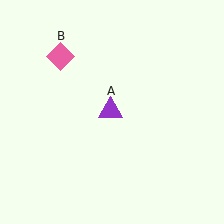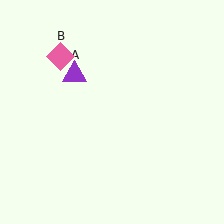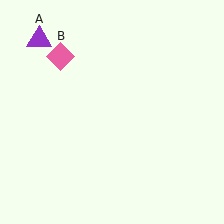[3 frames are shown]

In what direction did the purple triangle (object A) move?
The purple triangle (object A) moved up and to the left.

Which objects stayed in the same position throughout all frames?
Pink diamond (object B) remained stationary.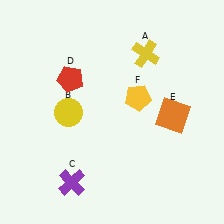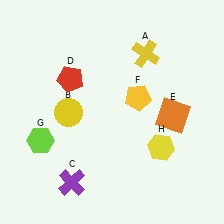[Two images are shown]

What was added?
A lime hexagon (G), a yellow hexagon (H) were added in Image 2.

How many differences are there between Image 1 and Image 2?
There are 2 differences between the two images.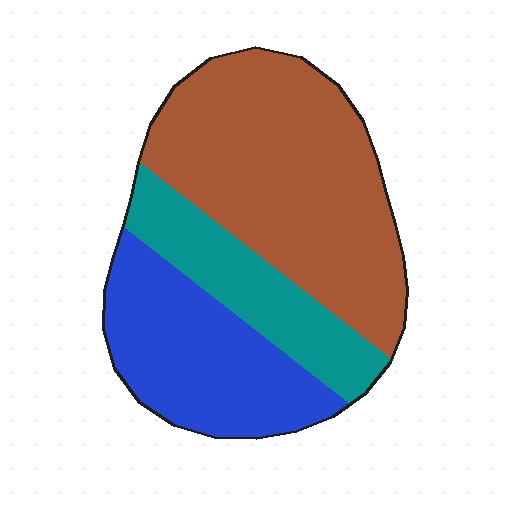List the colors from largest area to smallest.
From largest to smallest: brown, blue, teal.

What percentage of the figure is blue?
Blue covers about 30% of the figure.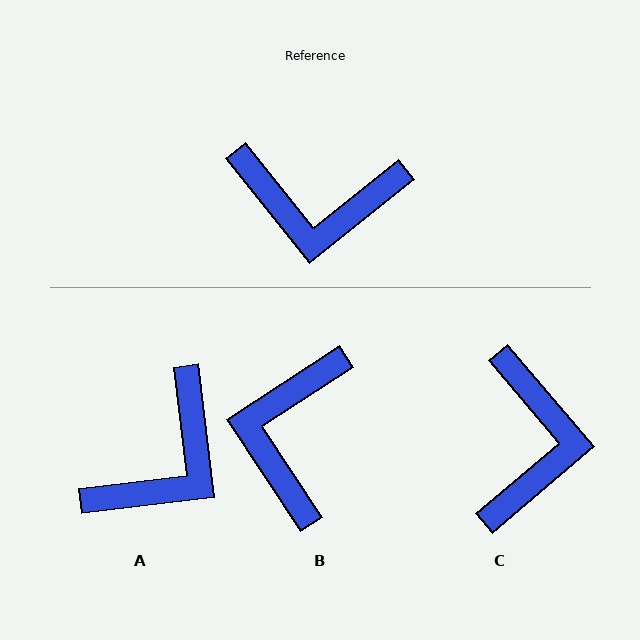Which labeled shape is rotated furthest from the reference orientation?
B, about 95 degrees away.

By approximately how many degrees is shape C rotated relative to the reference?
Approximately 91 degrees counter-clockwise.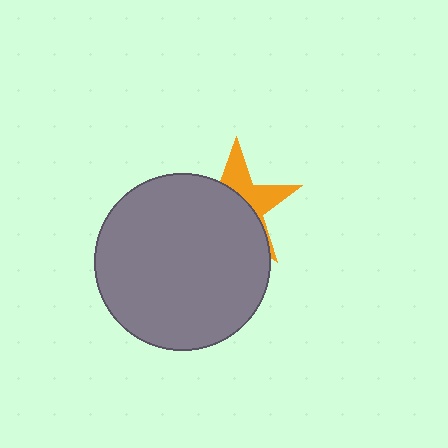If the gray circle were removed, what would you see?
You would see the complete orange star.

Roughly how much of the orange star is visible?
A small part of it is visible (roughly 37%).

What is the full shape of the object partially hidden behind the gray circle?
The partially hidden object is an orange star.